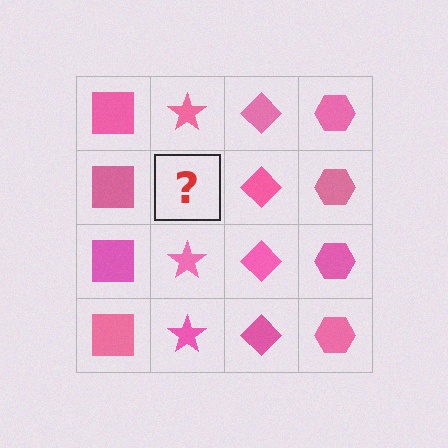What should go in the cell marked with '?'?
The missing cell should contain a pink star.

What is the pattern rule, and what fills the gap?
The rule is that each column has a consistent shape. The gap should be filled with a pink star.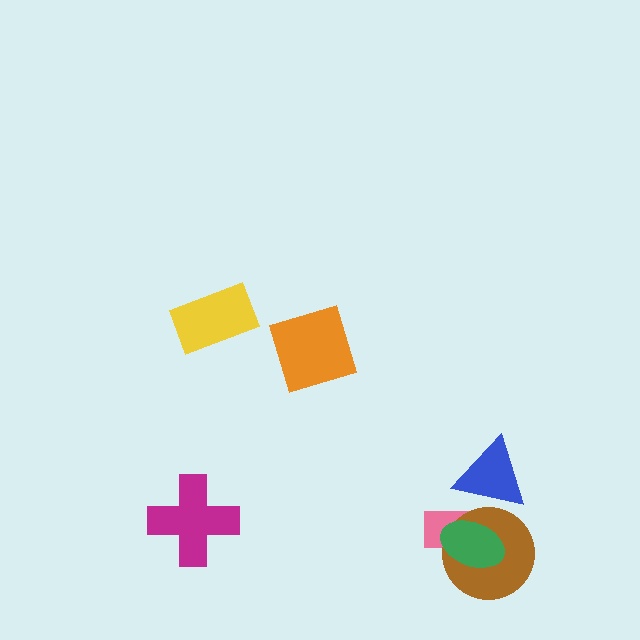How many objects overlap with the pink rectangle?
2 objects overlap with the pink rectangle.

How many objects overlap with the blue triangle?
1 object overlaps with the blue triangle.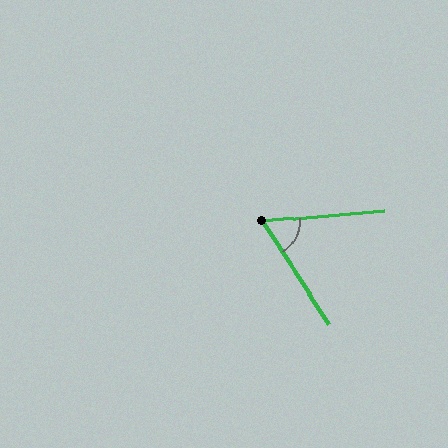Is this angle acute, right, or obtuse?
It is acute.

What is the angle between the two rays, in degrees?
Approximately 62 degrees.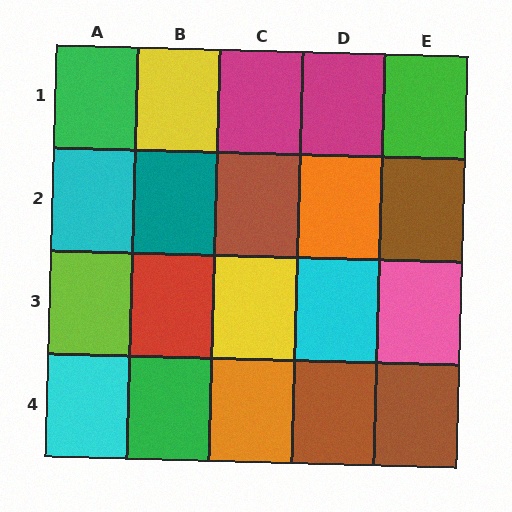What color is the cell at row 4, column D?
Brown.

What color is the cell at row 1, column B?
Yellow.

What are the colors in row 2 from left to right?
Cyan, teal, brown, orange, brown.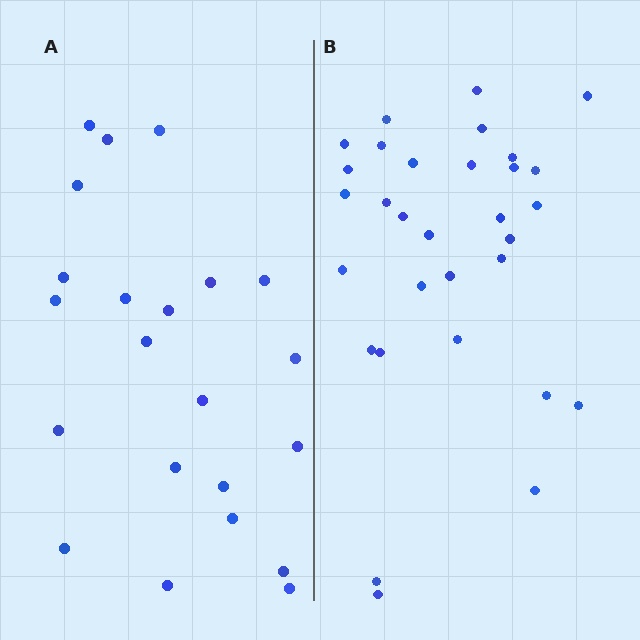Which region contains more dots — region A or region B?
Region B (the right region) has more dots.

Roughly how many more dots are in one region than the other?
Region B has roughly 8 or so more dots than region A.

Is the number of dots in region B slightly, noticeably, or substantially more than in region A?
Region B has noticeably more, but not dramatically so. The ratio is roughly 1.4 to 1.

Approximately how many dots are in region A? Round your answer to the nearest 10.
About 20 dots. (The exact count is 22, which rounds to 20.)